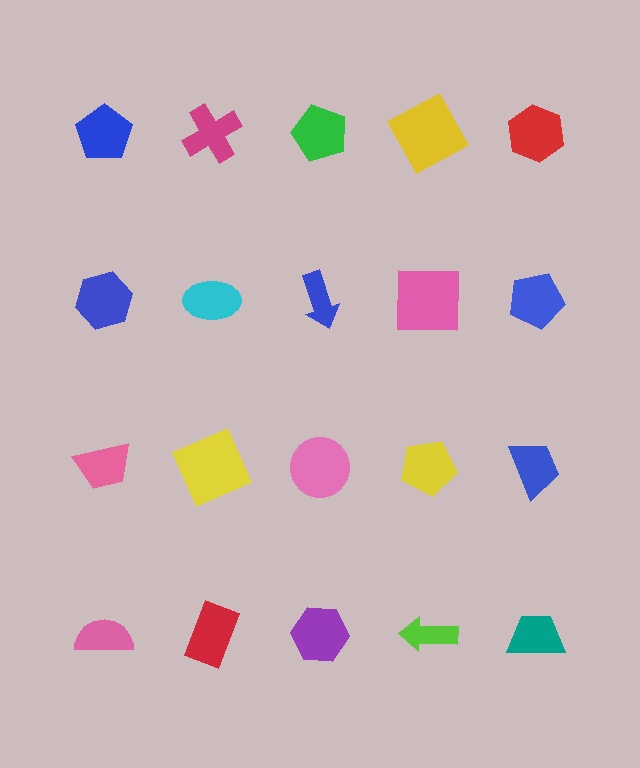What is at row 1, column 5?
A red hexagon.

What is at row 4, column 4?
A lime arrow.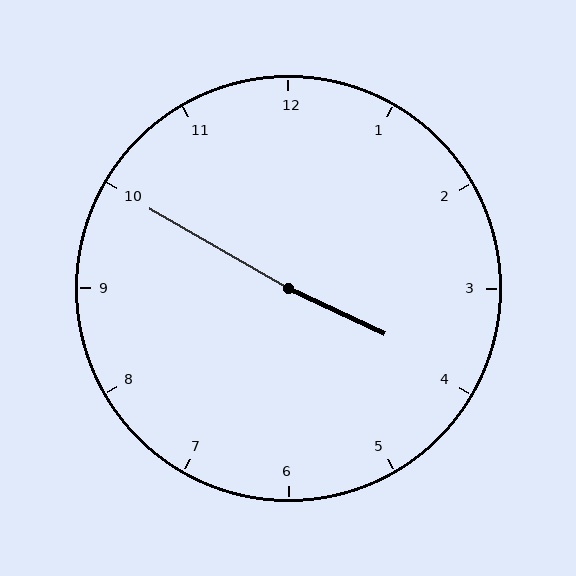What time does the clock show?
3:50.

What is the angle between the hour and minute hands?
Approximately 175 degrees.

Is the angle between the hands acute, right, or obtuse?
It is obtuse.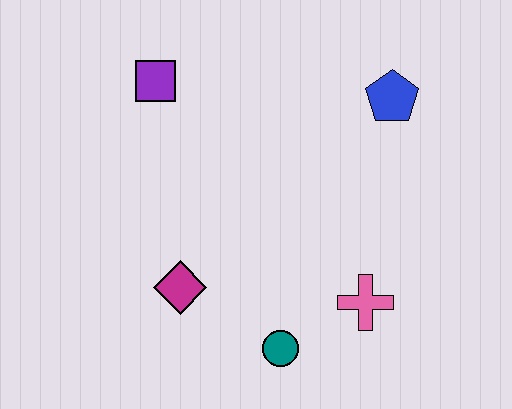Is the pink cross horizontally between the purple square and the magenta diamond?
No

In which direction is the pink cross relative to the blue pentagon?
The pink cross is below the blue pentagon.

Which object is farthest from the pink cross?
The purple square is farthest from the pink cross.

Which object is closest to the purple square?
The magenta diamond is closest to the purple square.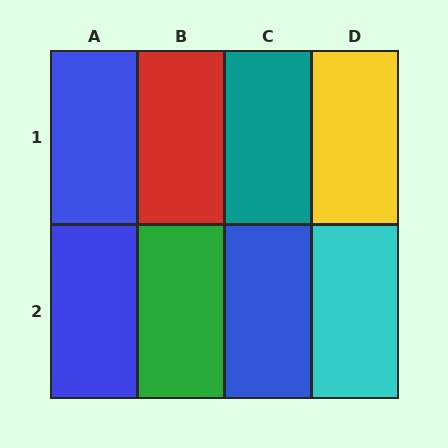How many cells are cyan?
1 cell is cyan.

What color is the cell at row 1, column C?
Teal.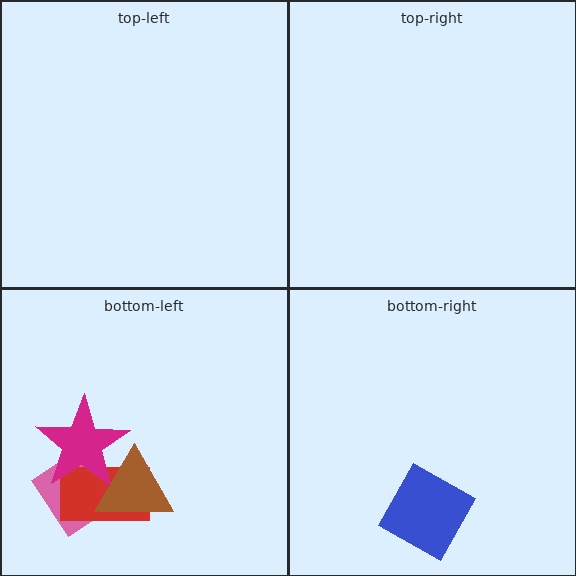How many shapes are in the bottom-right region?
1.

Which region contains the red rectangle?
The bottom-left region.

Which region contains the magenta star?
The bottom-left region.